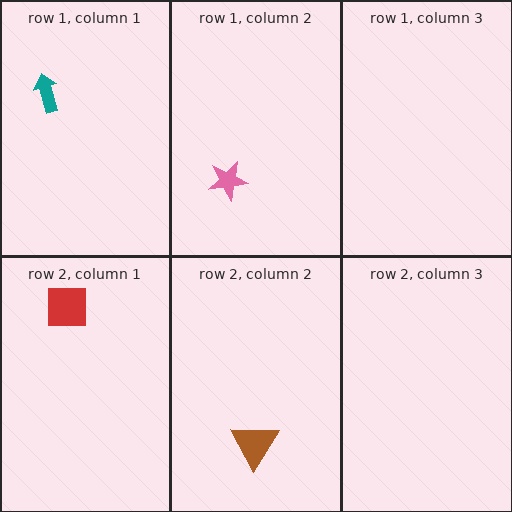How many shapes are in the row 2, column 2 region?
1.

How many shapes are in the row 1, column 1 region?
1.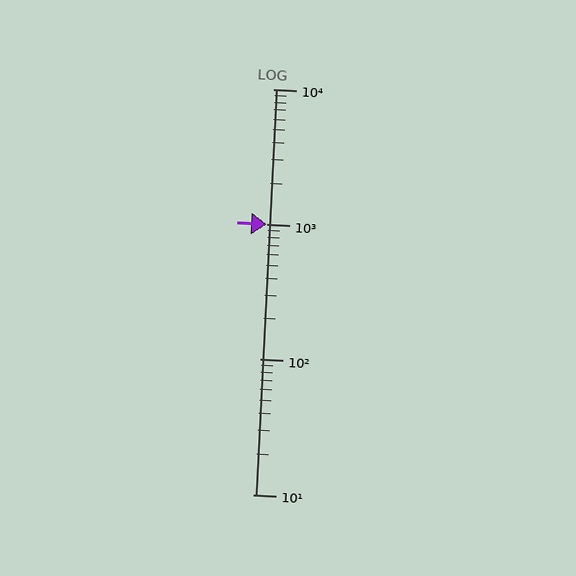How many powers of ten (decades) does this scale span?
The scale spans 3 decades, from 10 to 10000.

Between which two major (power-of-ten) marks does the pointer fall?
The pointer is between 1000 and 10000.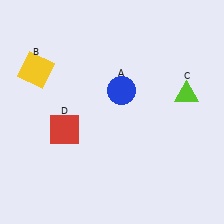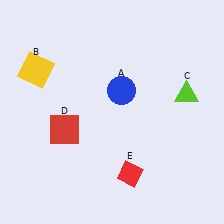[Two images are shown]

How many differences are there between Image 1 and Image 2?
There is 1 difference between the two images.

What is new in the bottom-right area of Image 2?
A red diamond (E) was added in the bottom-right area of Image 2.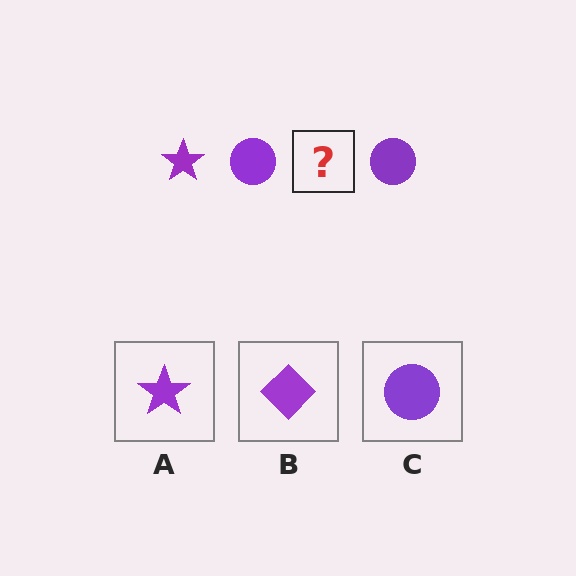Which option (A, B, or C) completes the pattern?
A.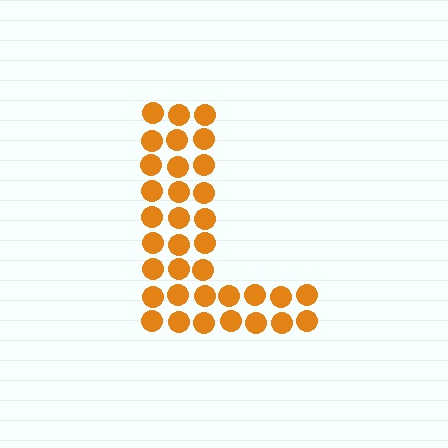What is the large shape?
The large shape is the letter L.